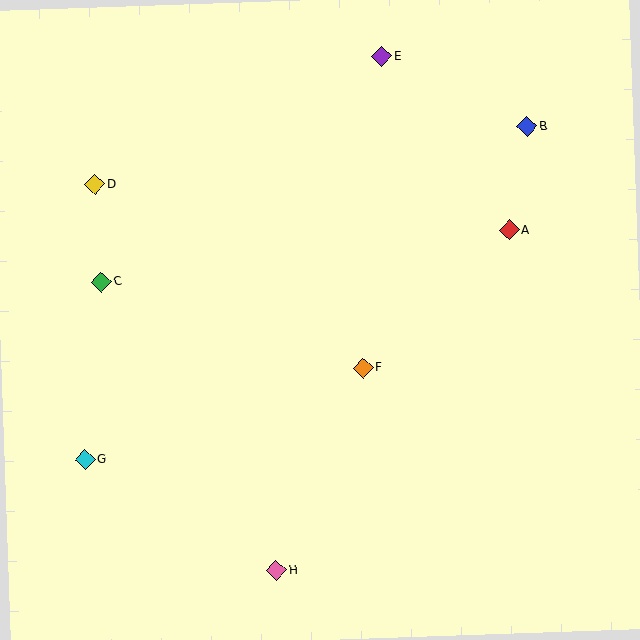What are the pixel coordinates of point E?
Point E is at (382, 56).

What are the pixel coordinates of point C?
Point C is at (101, 282).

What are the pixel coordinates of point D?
Point D is at (95, 184).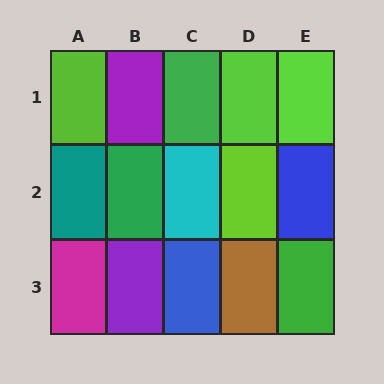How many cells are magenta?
1 cell is magenta.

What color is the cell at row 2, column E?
Blue.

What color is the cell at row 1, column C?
Green.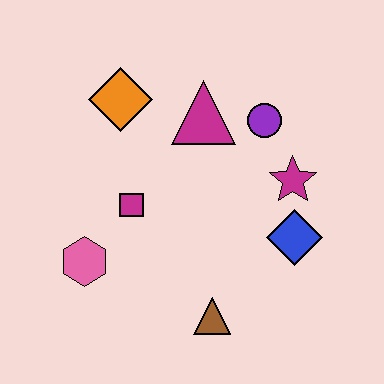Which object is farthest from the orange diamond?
The brown triangle is farthest from the orange diamond.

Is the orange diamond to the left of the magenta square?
Yes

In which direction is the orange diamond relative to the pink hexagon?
The orange diamond is above the pink hexagon.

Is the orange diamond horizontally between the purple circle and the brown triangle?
No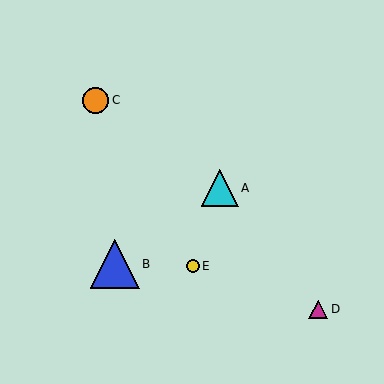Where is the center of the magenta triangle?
The center of the magenta triangle is at (318, 309).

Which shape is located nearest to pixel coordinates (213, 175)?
The cyan triangle (labeled A) at (220, 188) is nearest to that location.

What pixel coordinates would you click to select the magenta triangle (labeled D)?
Click at (318, 309) to select the magenta triangle D.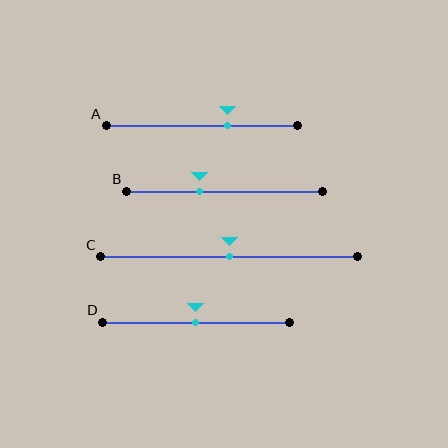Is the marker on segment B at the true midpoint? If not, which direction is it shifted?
No, the marker on segment B is shifted to the left by about 13% of the segment length.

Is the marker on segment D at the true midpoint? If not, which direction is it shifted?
Yes, the marker on segment D is at the true midpoint.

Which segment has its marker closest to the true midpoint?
Segment C has its marker closest to the true midpoint.